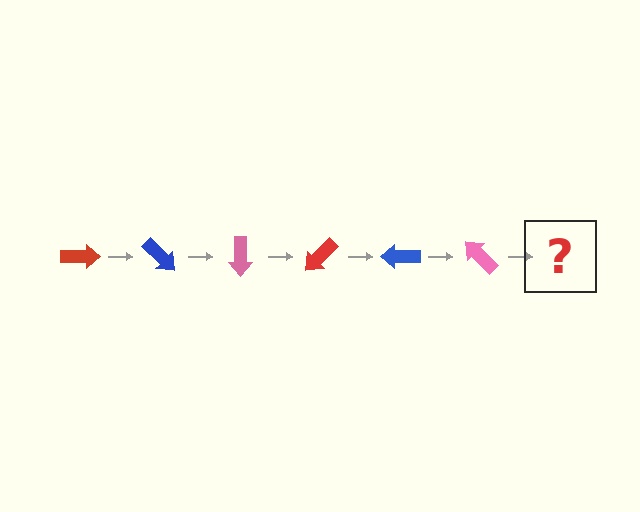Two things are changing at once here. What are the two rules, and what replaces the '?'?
The two rules are that it rotates 45 degrees each step and the color cycles through red, blue, and pink. The '?' should be a red arrow, rotated 270 degrees from the start.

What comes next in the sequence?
The next element should be a red arrow, rotated 270 degrees from the start.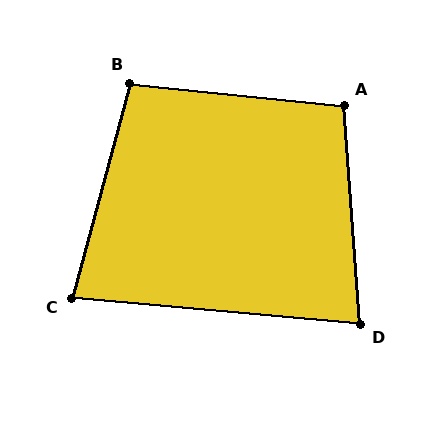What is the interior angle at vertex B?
Approximately 99 degrees (obtuse).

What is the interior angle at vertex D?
Approximately 81 degrees (acute).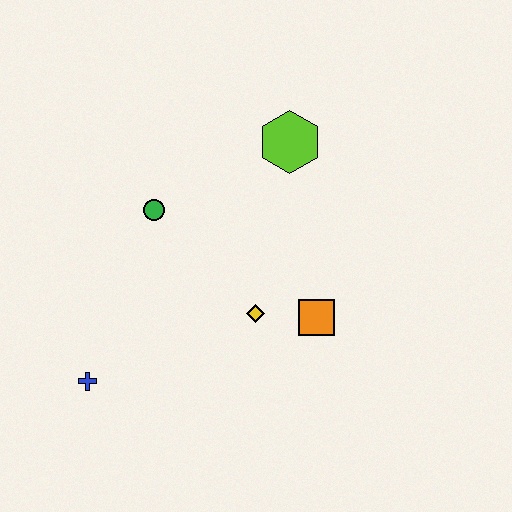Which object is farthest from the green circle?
The orange square is farthest from the green circle.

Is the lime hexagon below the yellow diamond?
No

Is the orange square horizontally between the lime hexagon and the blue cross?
No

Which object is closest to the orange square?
The yellow diamond is closest to the orange square.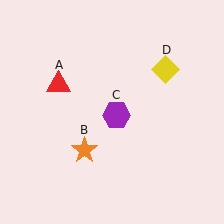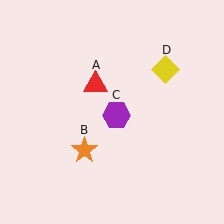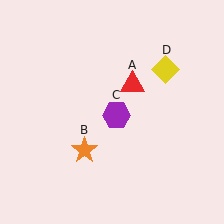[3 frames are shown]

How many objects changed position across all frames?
1 object changed position: red triangle (object A).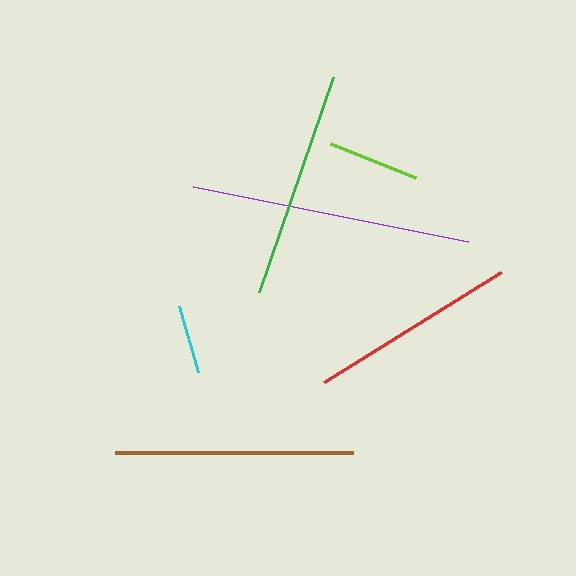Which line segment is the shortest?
The cyan line is the shortest at approximately 69 pixels.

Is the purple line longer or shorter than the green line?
The purple line is longer than the green line.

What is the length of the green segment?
The green segment is approximately 227 pixels long.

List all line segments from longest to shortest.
From longest to shortest: purple, brown, green, red, lime, cyan.